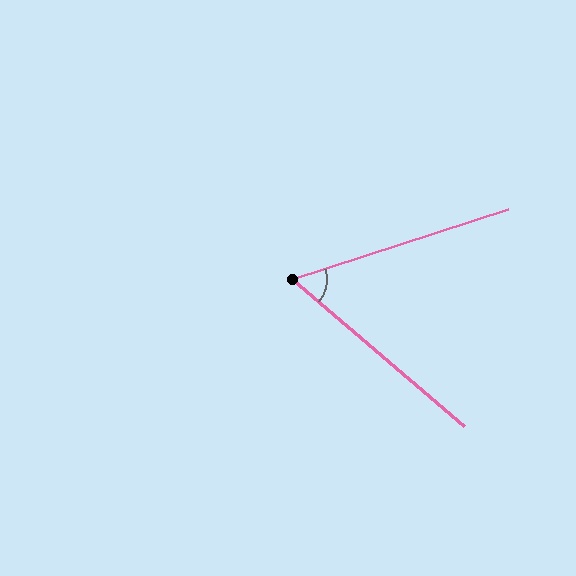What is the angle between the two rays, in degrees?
Approximately 59 degrees.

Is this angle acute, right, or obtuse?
It is acute.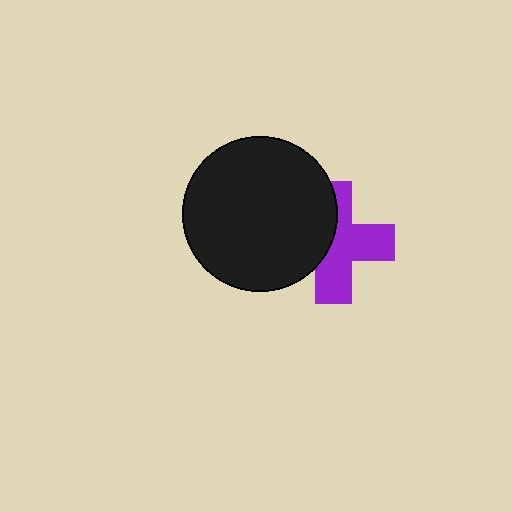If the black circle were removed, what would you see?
You would see the complete purple cross.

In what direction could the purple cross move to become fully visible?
The purple cross could move right. That would shift it out from behind the black circle entirely.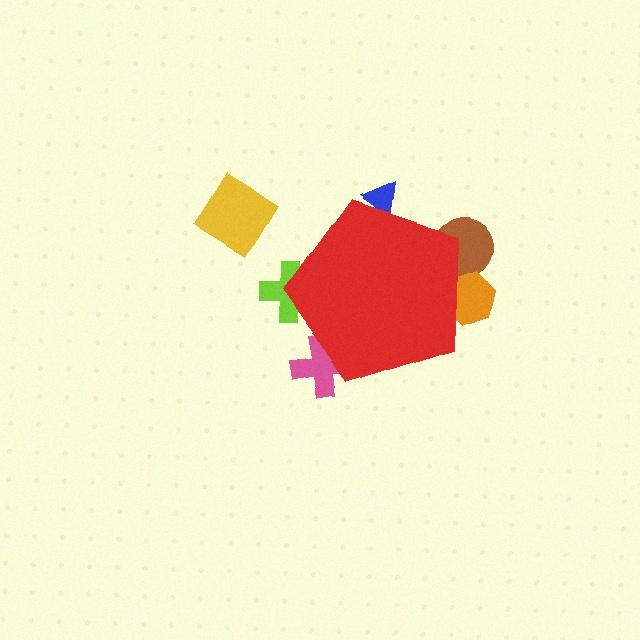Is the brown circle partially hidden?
Yes, the brown circle is partially hidden behind the red pentagon.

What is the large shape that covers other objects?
A red pentagon.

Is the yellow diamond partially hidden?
No, the yellow diamond is fully visible.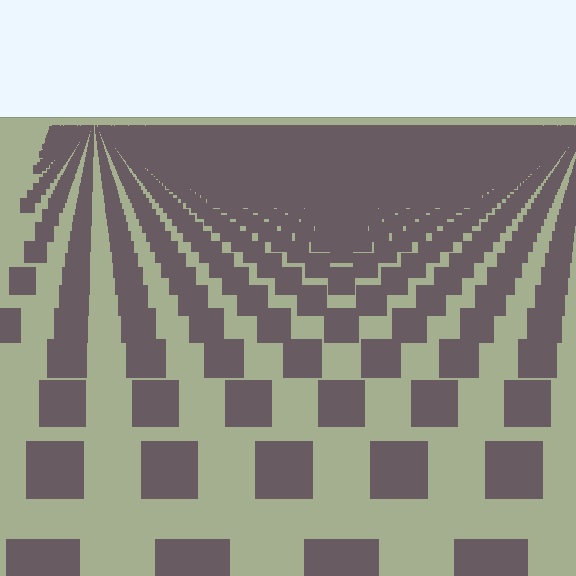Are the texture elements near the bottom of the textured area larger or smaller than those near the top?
Larger. Near the bottom, elements are closer to the viewer and appear at a bigger on-screen size.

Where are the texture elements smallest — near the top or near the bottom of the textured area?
Near the top.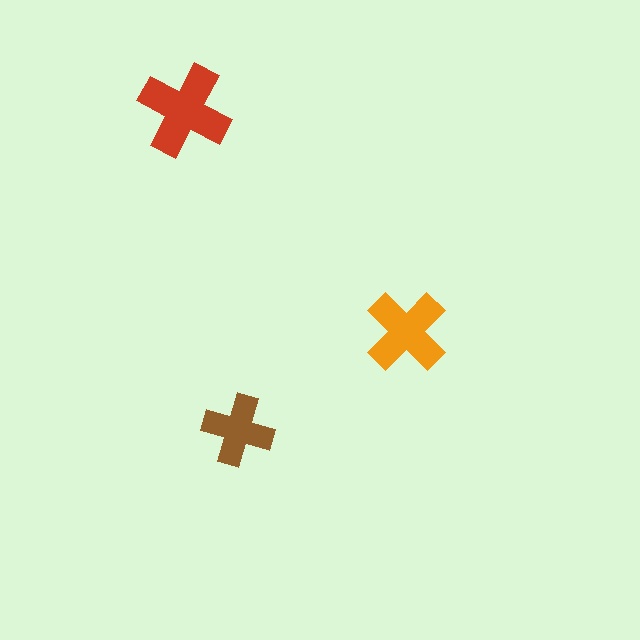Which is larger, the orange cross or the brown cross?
The orange one.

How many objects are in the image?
There are 3 objects in the image.